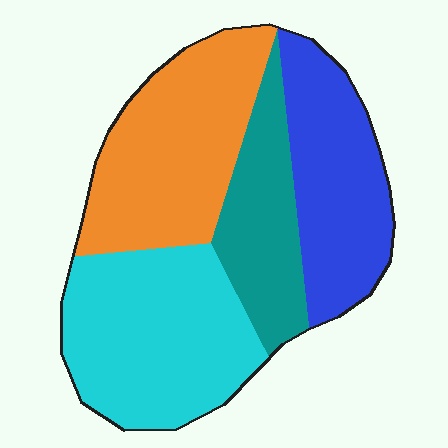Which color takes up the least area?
Teal, at roughly 15%.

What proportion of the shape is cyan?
Cyan takes up between a quarter and a half of the shape.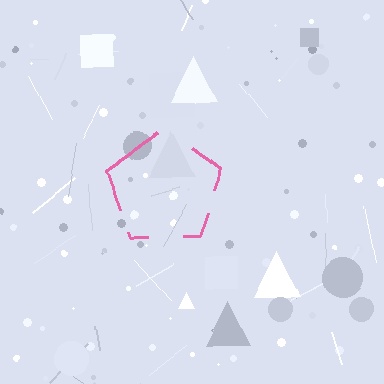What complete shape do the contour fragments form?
The contour fragments form a pentagon.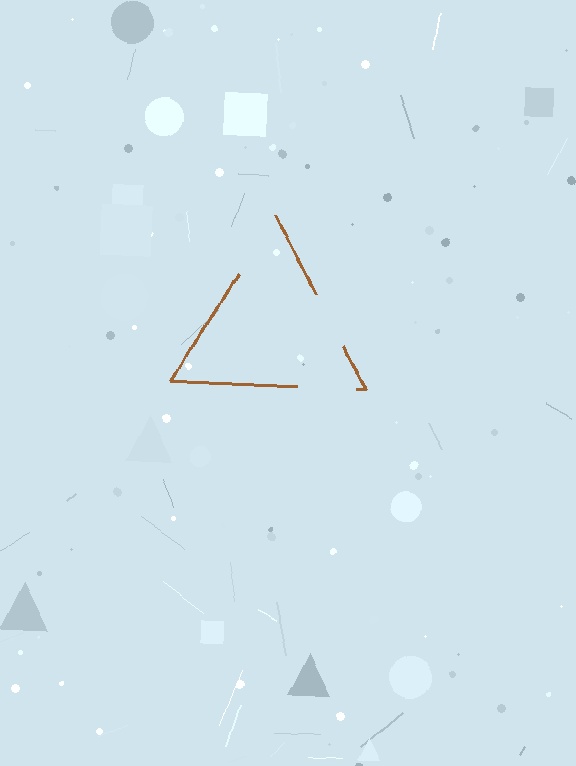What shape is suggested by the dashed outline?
The dashed outline suggests a triangle.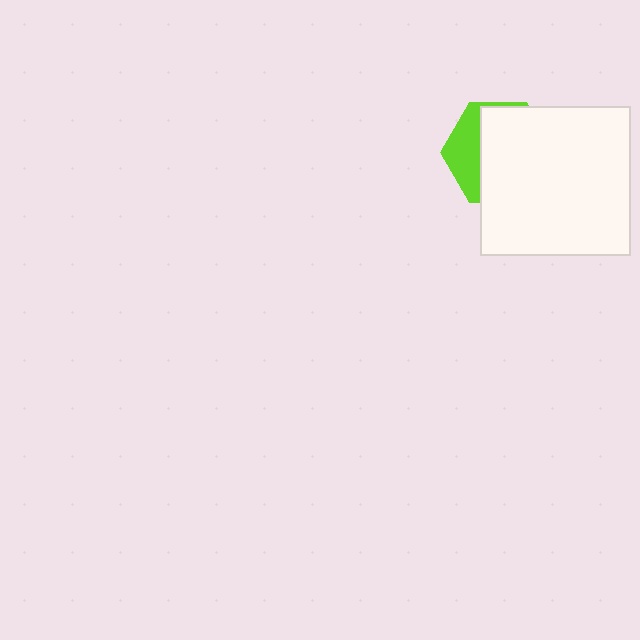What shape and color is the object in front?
The object in front is a white square.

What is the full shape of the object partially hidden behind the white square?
The partially hidden object is a lime hexagon.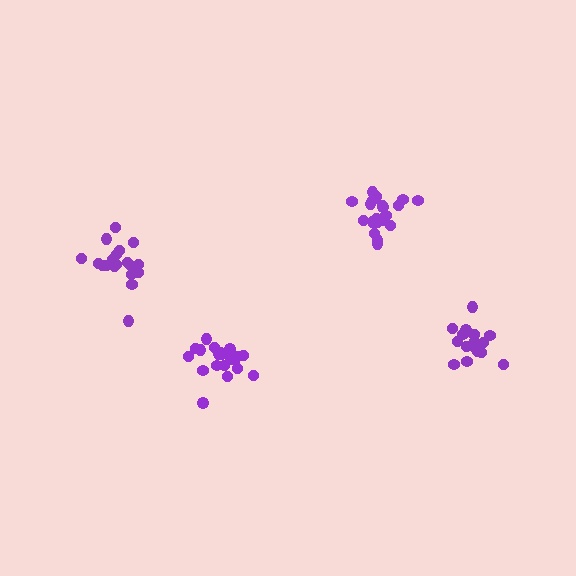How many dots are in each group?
Group 1: 19 dots, Group 2: 20 dots, Group 3: 20 dots, Group 4: 20 dots (79 total).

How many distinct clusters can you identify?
There are 4 distinct clusters.